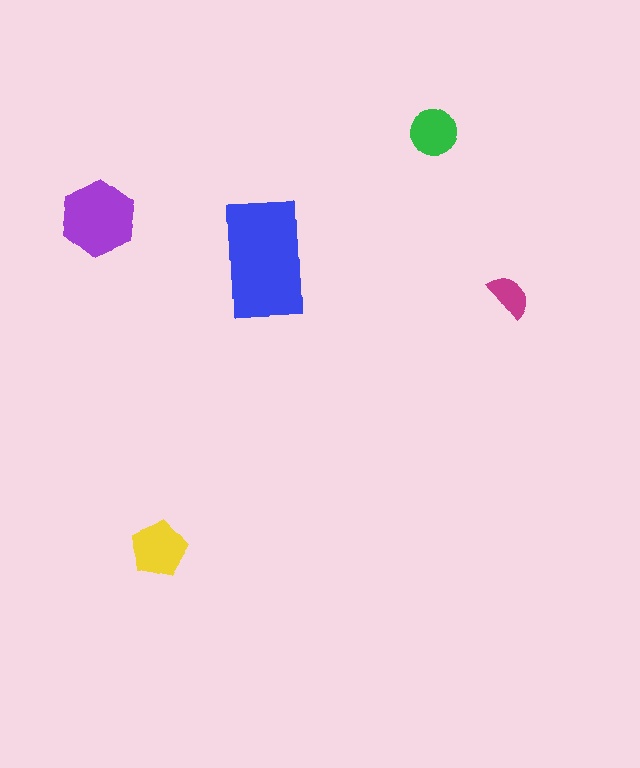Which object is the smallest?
The magenta semicircle.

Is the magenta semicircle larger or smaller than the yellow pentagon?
Smaller.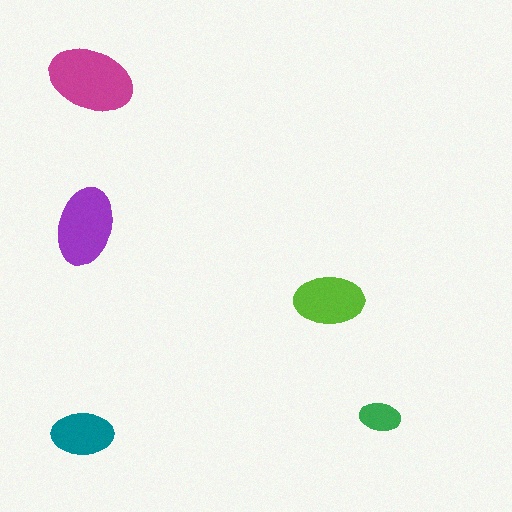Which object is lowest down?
The teal ellipse is bottommost.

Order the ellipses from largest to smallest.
the magenta one, the purple one, the lime one, the teal one, the green one.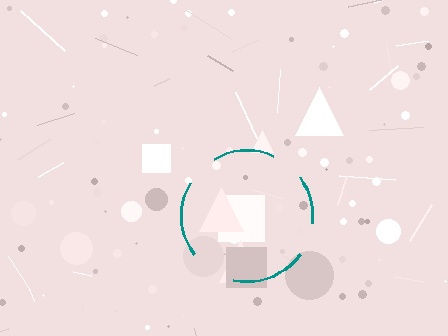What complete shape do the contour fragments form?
The contour fragments form a circle.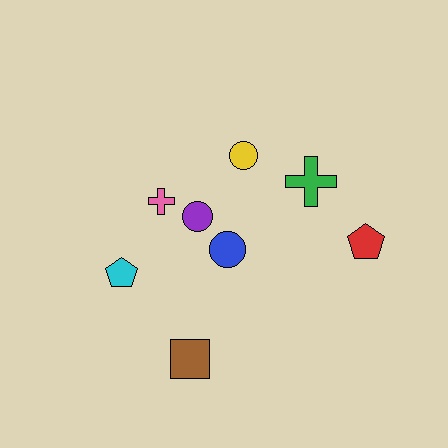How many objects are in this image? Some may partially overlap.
There are 8 objects.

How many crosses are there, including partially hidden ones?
There are 2 crosses.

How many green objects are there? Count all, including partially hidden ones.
There is 1 green object.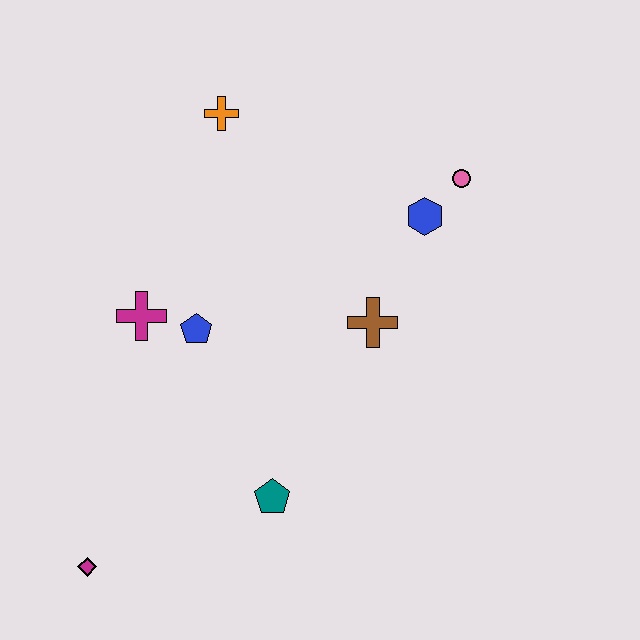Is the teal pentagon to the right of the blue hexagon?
No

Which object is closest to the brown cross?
The blue hexagon is closest to the brown cross.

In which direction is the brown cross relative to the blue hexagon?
The brown cross is below the blue hexagon.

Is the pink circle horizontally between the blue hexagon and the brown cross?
No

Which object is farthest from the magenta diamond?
The pink circle is farthest from the magenta diamond.